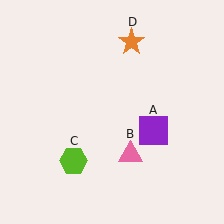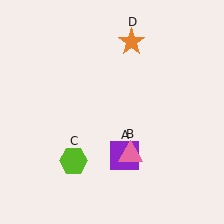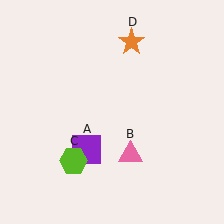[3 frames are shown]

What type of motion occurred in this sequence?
The purple square (object A) rotated clockwise around the center of the scene.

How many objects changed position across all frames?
1 object changed position: purple square (object A).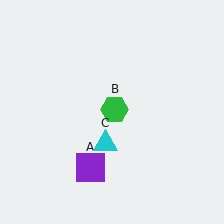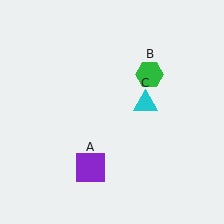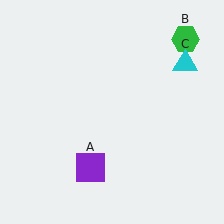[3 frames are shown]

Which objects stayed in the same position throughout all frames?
Purple square (object A) remained stationary.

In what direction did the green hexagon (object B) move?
The green hexagon (object B) moved up and to the right.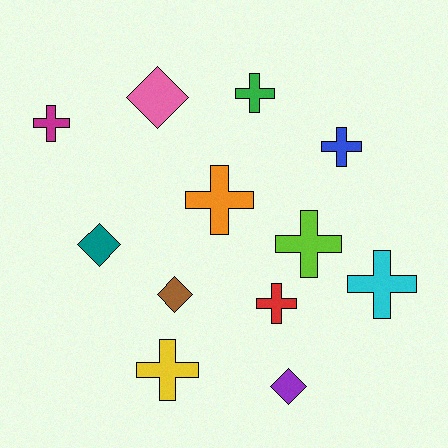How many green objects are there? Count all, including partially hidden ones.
There is 1 green object.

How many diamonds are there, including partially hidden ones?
There are 4 diamonds.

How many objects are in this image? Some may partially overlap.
There are 12 objects.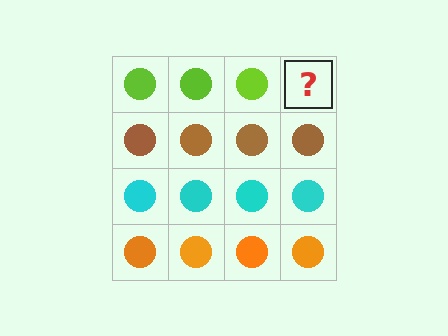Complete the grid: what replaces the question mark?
The question mark should be replaced with a lime circle.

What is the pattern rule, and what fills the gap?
The rule is that each row has a consistent color. The gap should be filled with a lime circle.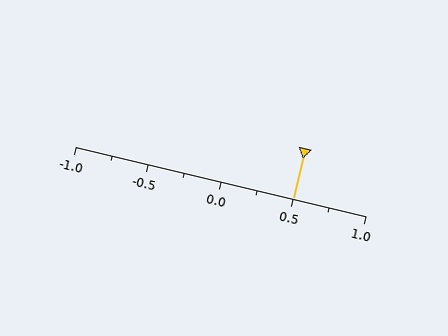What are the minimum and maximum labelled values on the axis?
The axis runs from -1.0 to 1.0.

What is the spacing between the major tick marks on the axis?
The major ticks are spaced 0.5 apart.